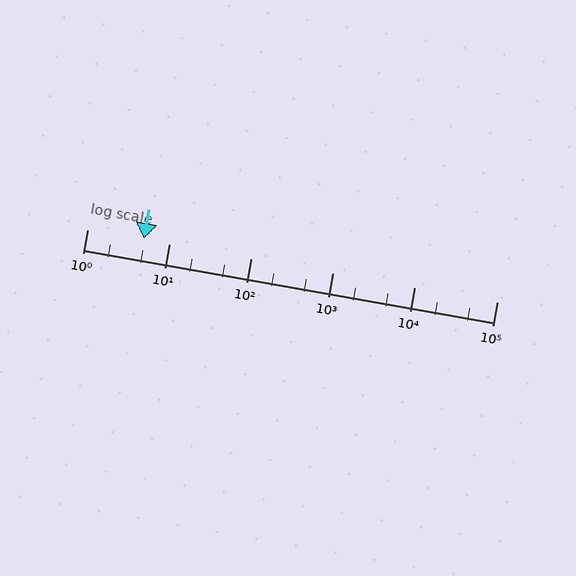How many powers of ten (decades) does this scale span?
The scale spans 5 decades, from 1 to 100000.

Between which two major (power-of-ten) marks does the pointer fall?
The pointer is between 1 and 10.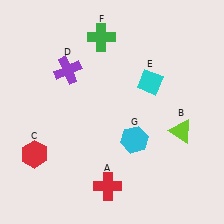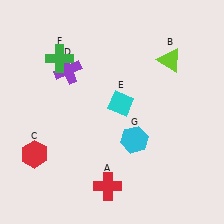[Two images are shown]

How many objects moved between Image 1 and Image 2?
3 objects moved between the two images.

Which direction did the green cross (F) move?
The green cross (F) moved left.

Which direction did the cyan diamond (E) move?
The cyan diamond (E) moved left.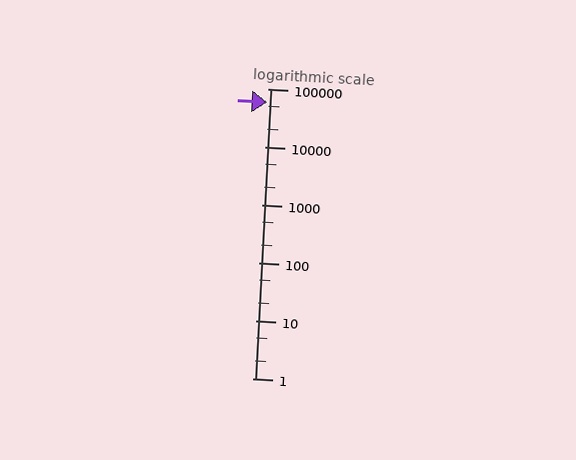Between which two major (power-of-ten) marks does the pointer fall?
The pointer is between 10000 and 100000.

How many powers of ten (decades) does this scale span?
The scale spans 5 decades, from 1 to 100000.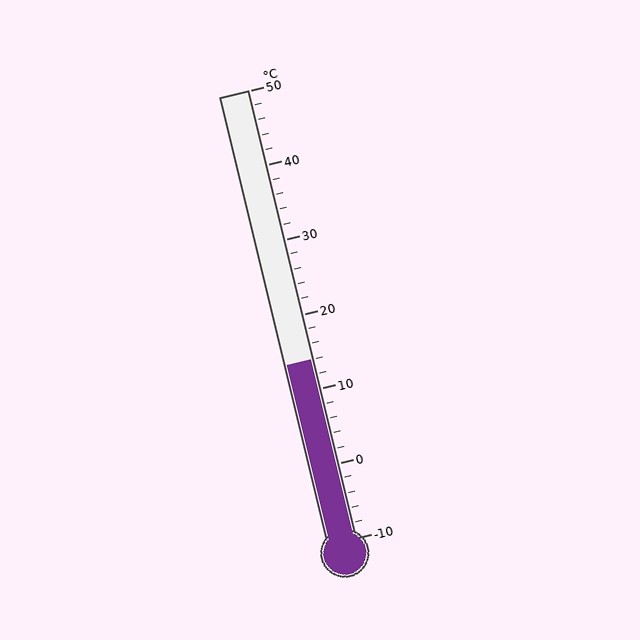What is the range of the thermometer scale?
The thermometer scale ranges from -10°C to 50°C.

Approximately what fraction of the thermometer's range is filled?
The thermometer is filled to approximately 40% of its range.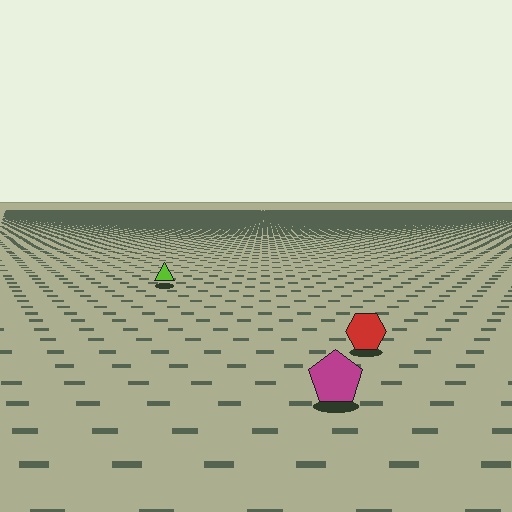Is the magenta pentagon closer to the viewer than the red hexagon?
Yes. The magenta pentagon is closer — you can tell from the texture gradient: the ground texture is coarser near it.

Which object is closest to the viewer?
The magenta pentagon is closest. The texture marks near it are larger and more spread out.